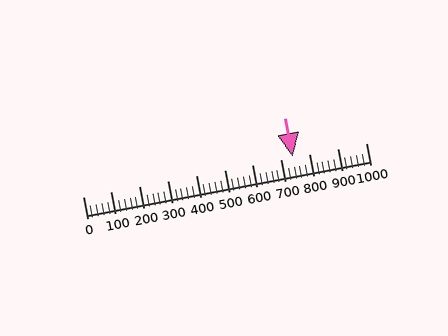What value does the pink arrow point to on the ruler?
The pink arrow points to approximately 740.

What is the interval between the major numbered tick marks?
The major tick marks are spaced 100 units apart.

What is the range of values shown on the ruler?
The ruler shows values from 0 to 1000.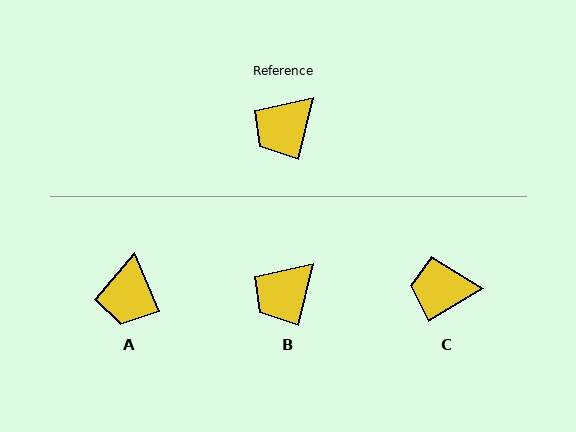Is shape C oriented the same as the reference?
No, it is off by about 45 degrees.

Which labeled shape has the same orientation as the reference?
B.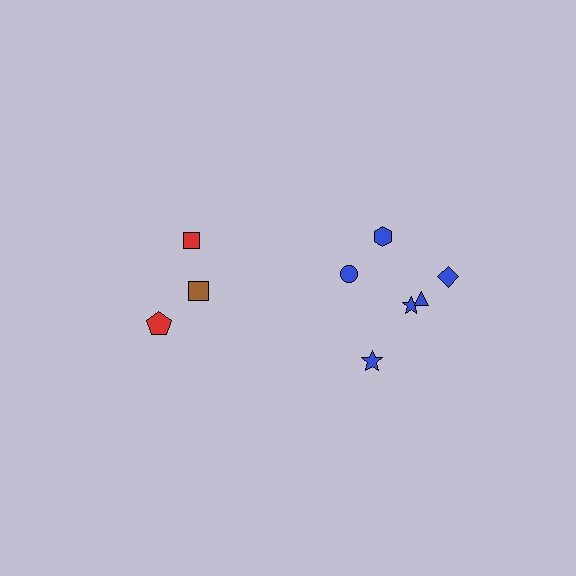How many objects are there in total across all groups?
There are 9 objects.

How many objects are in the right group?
There are 6 objects.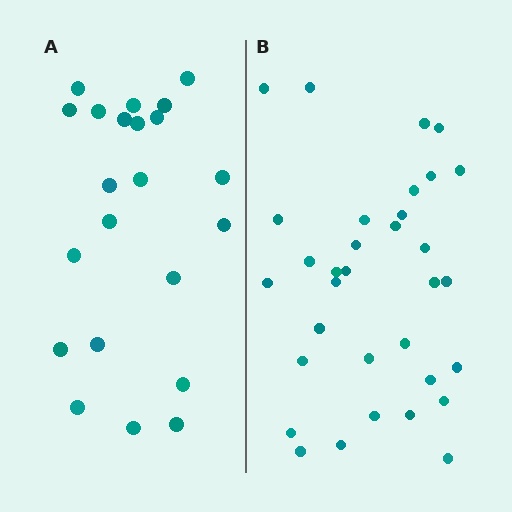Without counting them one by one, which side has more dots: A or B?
Region B (the right region) has more dots.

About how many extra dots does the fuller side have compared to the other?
Region B has roughly 12 or so more dots than region A.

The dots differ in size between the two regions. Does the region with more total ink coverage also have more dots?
No. Region A has more total ink coverage because its dots are larger, but region B actually contains more individual dots. Total area can be misleading — the number of items is what matters here.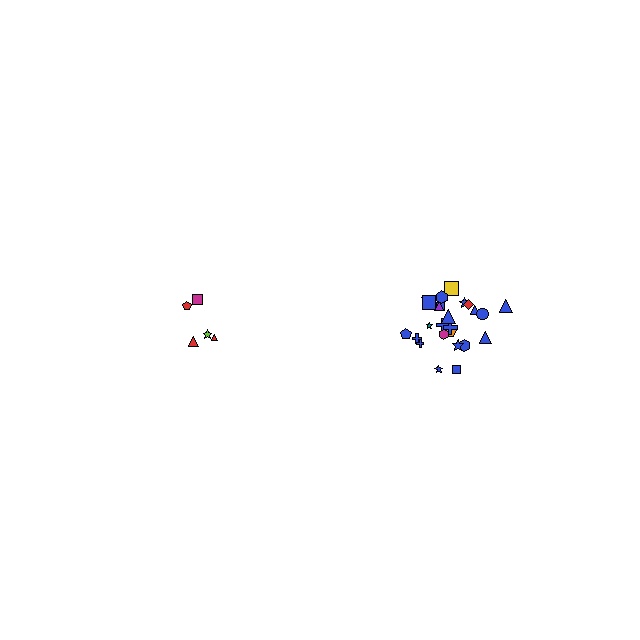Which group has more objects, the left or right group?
The right group.